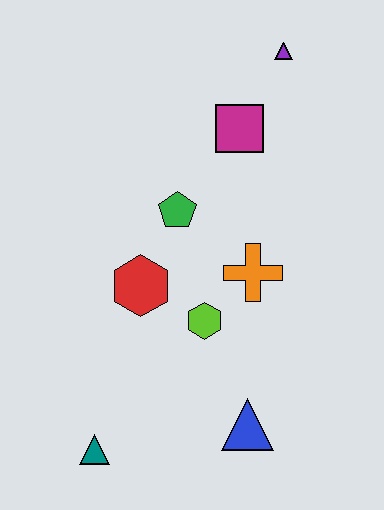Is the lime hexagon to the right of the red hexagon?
Yes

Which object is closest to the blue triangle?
The lime hexagon is closest to the blue triangle.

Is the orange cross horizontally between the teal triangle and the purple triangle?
Yes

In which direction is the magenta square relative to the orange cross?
The magenta square is above the orange cross.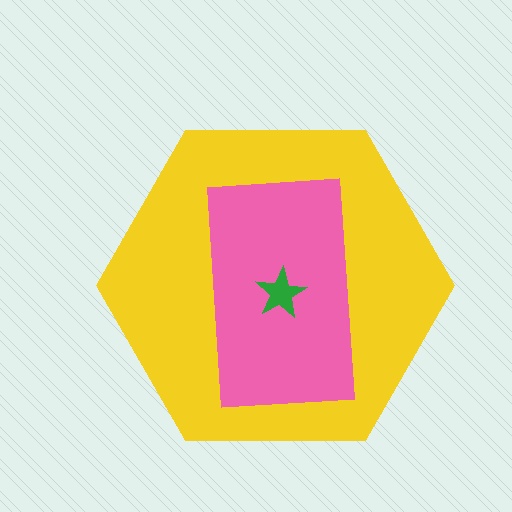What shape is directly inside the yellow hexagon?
The pink rectangle.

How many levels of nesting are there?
3.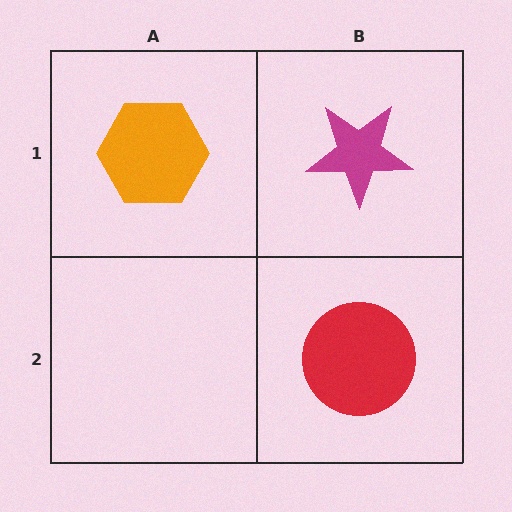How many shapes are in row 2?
1 shape.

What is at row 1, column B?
A magenta star.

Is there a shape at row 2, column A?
No, that cell is empty.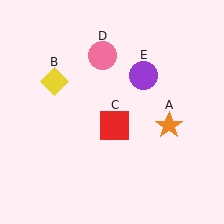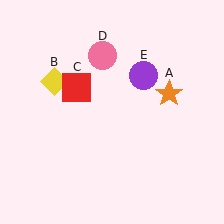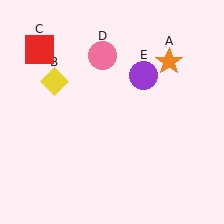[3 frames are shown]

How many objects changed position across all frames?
2 objects changed position: orange star (object A), red square (object C).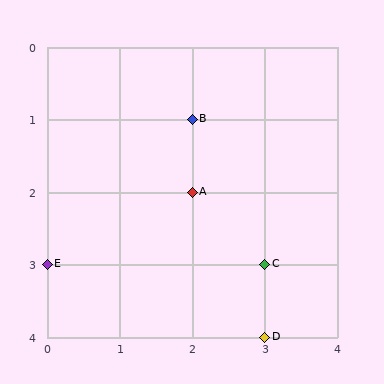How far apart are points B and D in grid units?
Points B and D are 1 column and 3 rows apart (about 3.2 grid units diagonally).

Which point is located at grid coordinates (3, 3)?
Point C is at (3, 3).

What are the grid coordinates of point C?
Point C is at grid coordinates (3, 3).